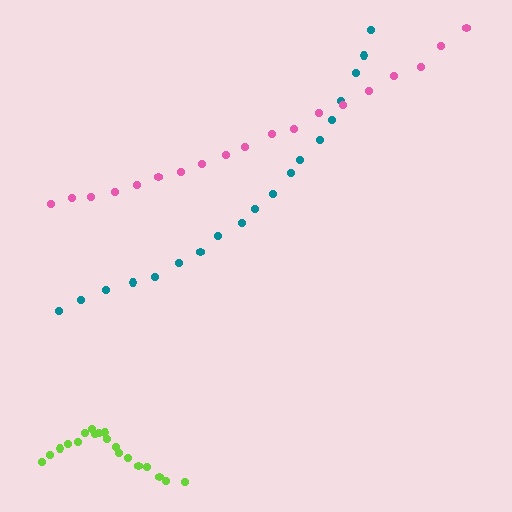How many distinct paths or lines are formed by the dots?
There are 3 distinct paths.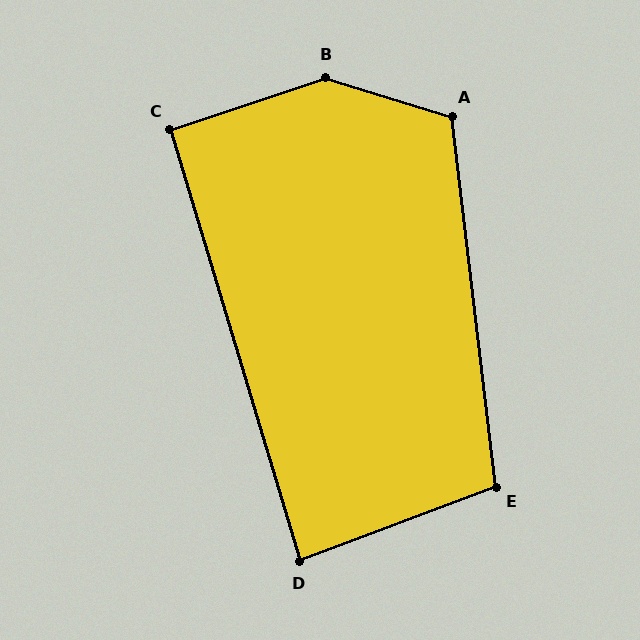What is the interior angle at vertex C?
Approximately 92 degrees (approximately right).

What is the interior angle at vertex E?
Approximately 104 degrees (obtuse).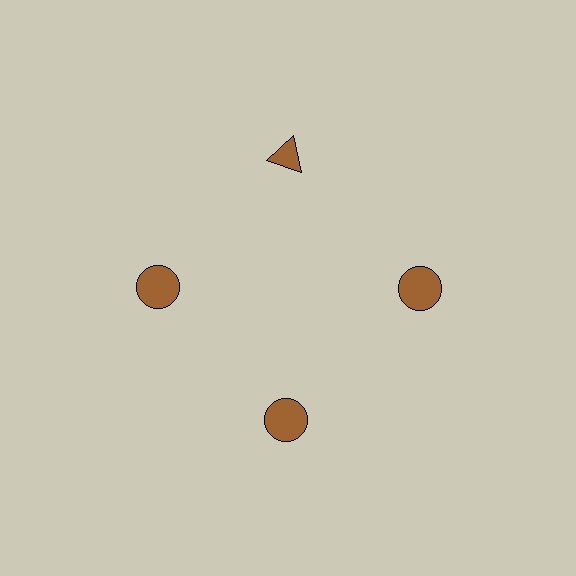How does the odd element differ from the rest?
It has a different shape: triangle instead of circle.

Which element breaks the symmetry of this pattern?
The brown triangle at roughly the 12 o'clock position breaks the symmetry. All other shapes are brown circles.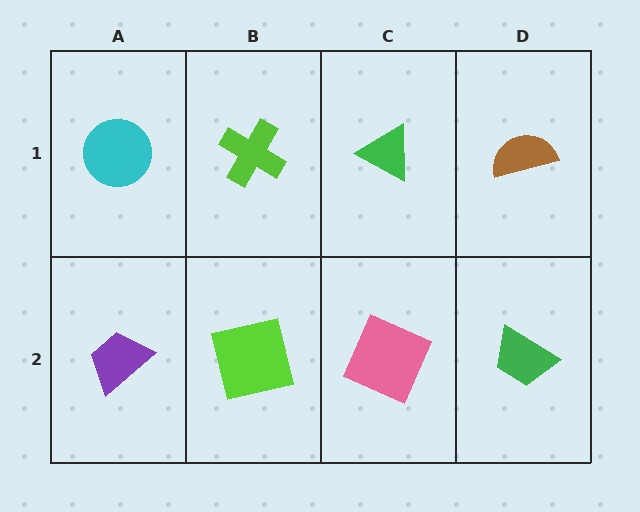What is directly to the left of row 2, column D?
A pink square.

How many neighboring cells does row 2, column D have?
2.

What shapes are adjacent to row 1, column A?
A purple trapezoid (row 2, column A), a lime cross (row 1, column B).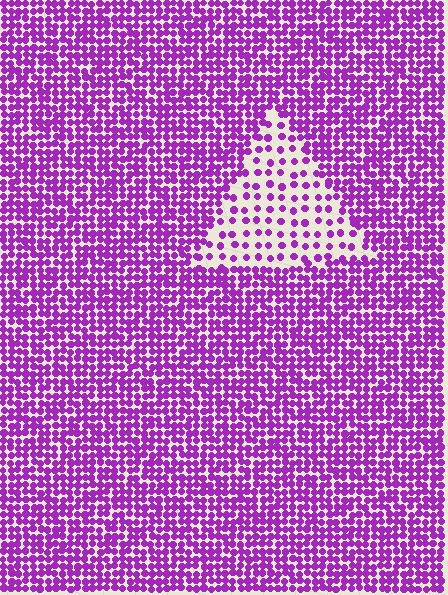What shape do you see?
I see a triangle.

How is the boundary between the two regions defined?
The boundary is defined by a change in element density (approximately 2.6x ratio). All elements are the same color, size, and shape.